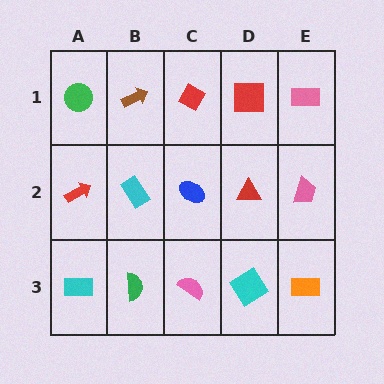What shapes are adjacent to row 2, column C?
A red diamond (row 1, column C), a pink semicircle (row 3, column C), a cyan rectangle (row 2, column B), a red triangle (row 2, column D).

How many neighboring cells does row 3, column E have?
2.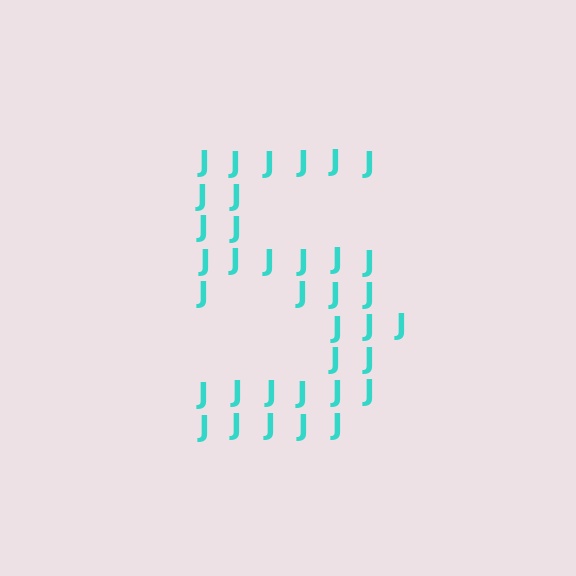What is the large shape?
The large shape is the digit 5.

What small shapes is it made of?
It is made of small letter J's.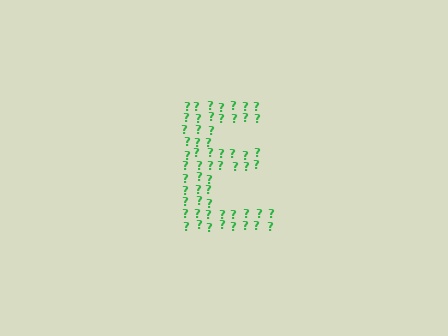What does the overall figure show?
The overall figure shows the letter E.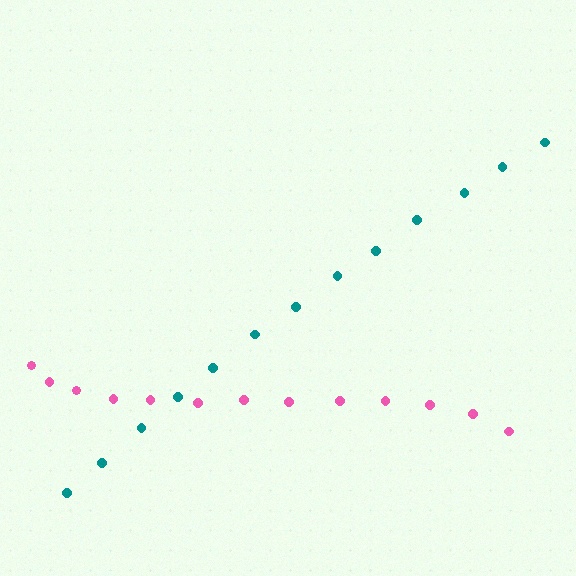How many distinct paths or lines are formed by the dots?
There are 2 distinct paths.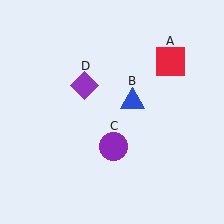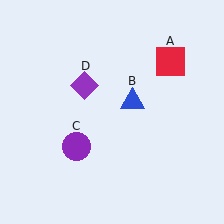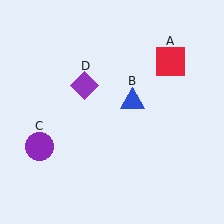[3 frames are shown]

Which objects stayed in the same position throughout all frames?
Red square (object A) and blue triangle (object B) and purple diamond (object D) remained stationary.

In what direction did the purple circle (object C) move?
The purple circle (object C) moved left.